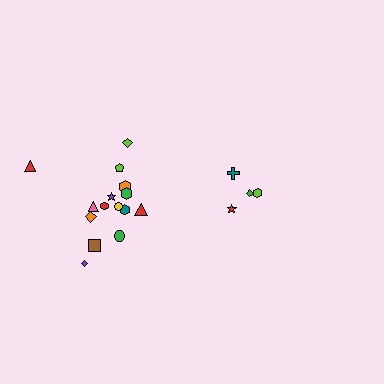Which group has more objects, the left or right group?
The left group.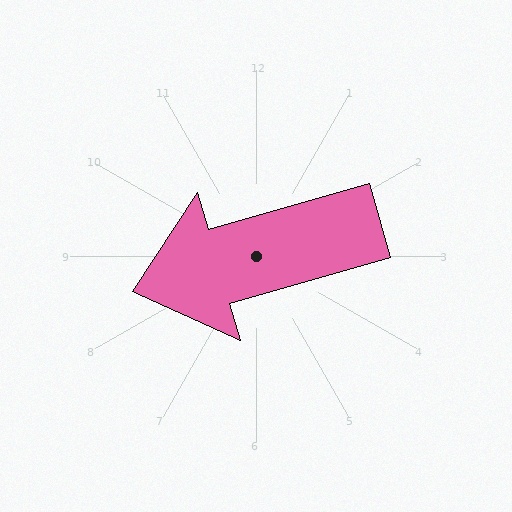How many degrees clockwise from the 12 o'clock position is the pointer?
Approximately 254 degrees.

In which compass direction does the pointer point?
West.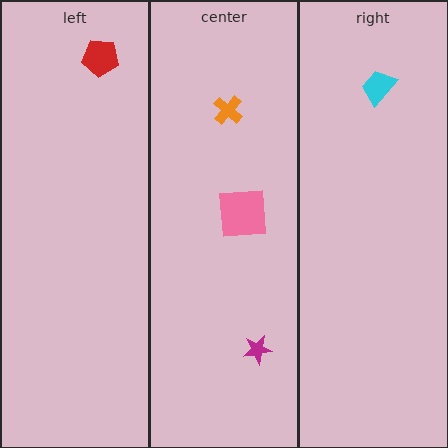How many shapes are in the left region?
1.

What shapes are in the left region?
The red pentagon.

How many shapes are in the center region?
3.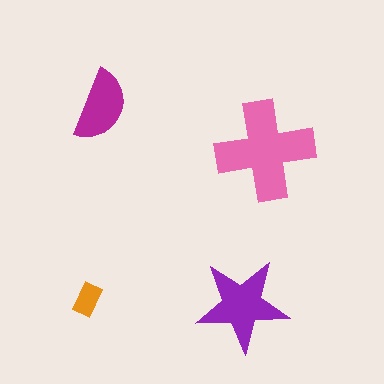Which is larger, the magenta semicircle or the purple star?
The purple star.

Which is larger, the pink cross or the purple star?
The pink cross.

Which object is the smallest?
The orange rectangle.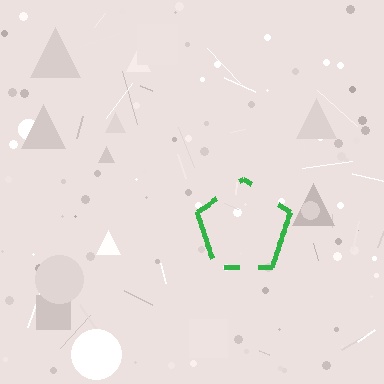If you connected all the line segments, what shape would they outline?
They would outline a pentagon.